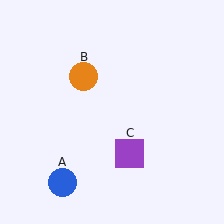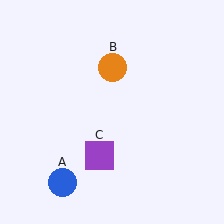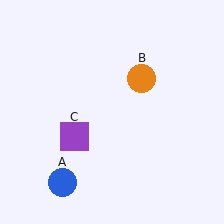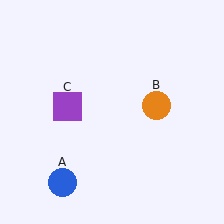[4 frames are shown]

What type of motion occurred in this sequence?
The orange circle (object B), purple square (object C) rotated clockwise around the center of the scene.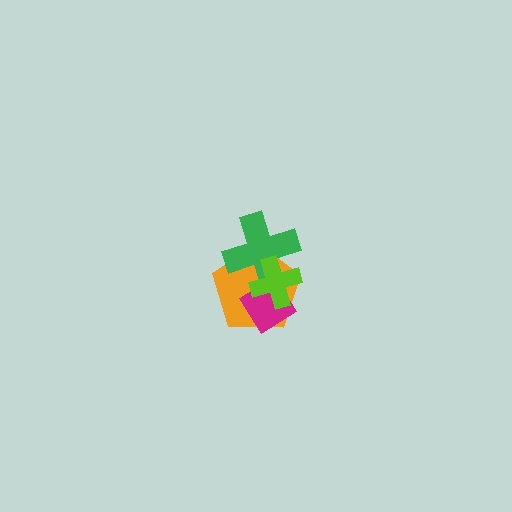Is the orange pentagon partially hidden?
Yes, it is partially covered by another shape.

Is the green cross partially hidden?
Yes, it is partially covered by another shape.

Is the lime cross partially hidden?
No, no other shape covers it.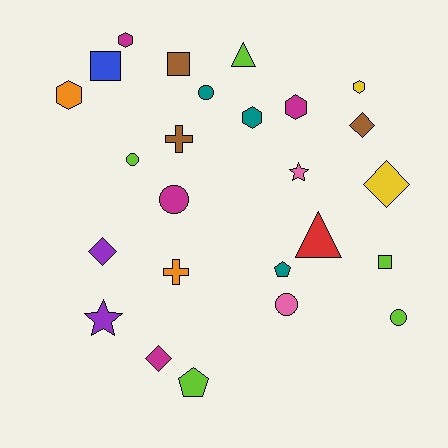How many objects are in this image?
There are 25 objects.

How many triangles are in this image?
There are 2 triangles.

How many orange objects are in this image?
There are 2 orange objects.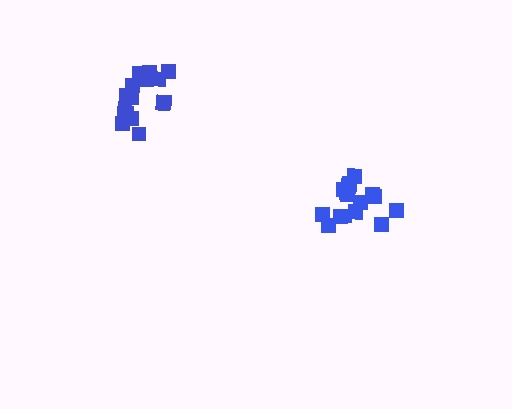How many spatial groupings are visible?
There are 2 spatial groupings.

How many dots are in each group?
Group 1: 16 dots, Group 2: 15 dots (31 total).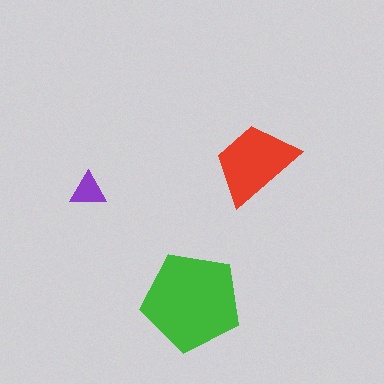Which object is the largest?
The green pentagon.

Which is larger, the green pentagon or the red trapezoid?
The green pentagon.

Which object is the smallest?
The purple triangle.